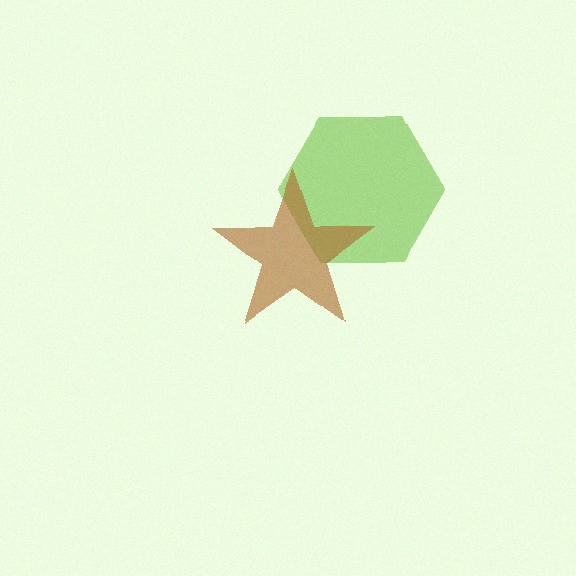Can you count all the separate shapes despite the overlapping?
Yes, there are 2 separate shapes.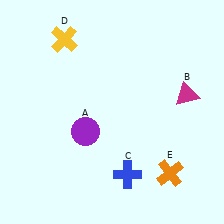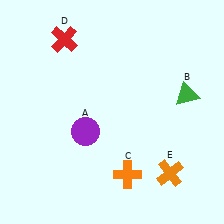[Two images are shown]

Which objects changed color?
B changed from magenta to green. C changed from blue to orange. D changed from yellow to red.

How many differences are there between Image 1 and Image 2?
There are 3 differences between the two images.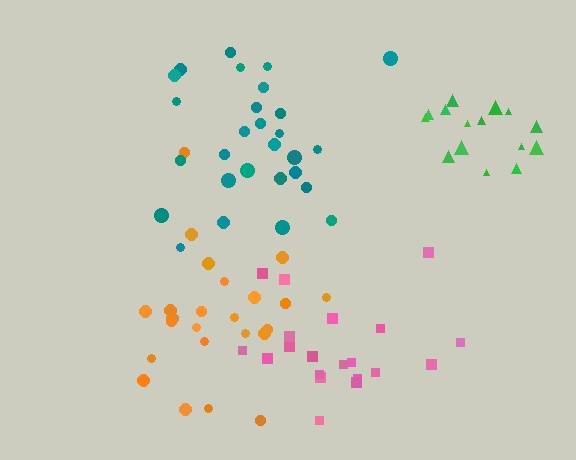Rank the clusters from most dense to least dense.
green, pink, teal, orange.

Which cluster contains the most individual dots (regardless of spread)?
Teal (28).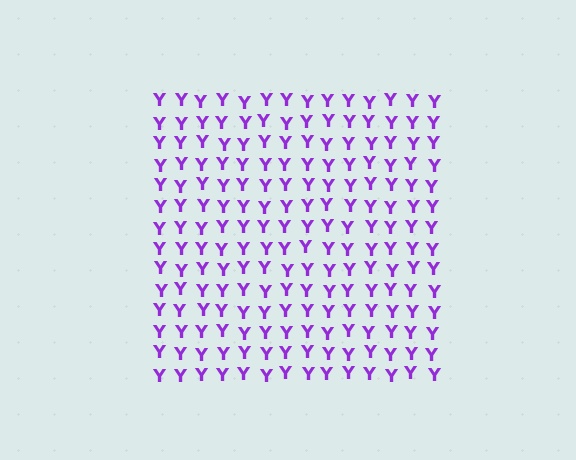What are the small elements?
The small elements are letter Y's.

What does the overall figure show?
The overall figure shows a square.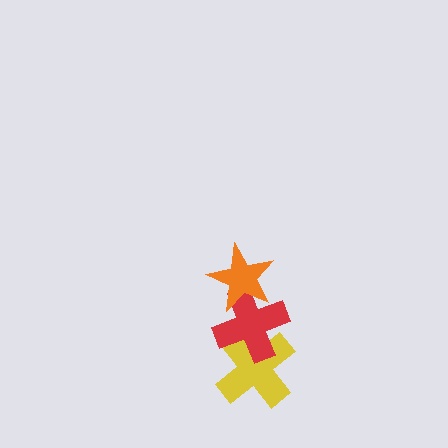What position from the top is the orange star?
The orange star is 1st from the top.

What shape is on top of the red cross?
The orange star is on top of the red cross.